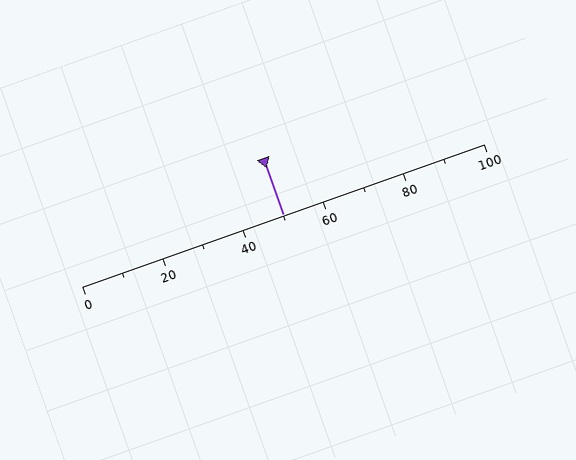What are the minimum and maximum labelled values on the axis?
The axis runs from 0 to 100.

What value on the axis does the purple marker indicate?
The marker indicates approximately 50.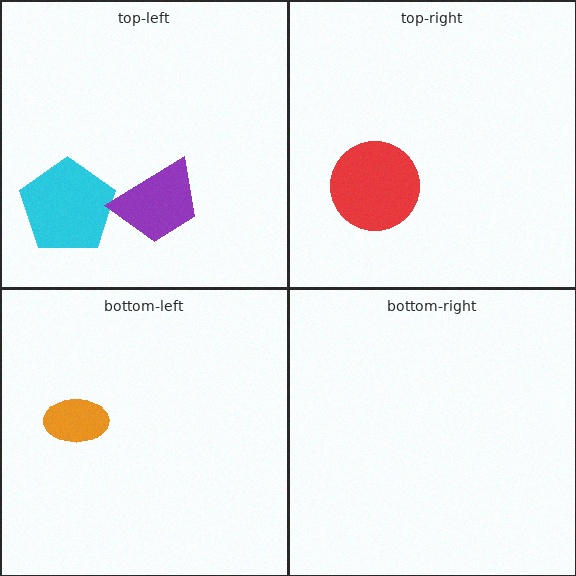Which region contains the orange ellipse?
The bottom-left region.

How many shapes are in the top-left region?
2.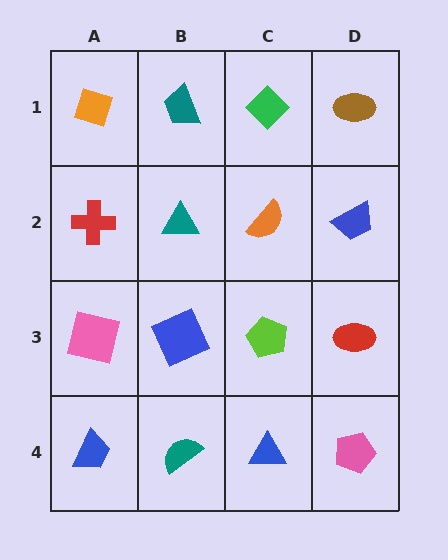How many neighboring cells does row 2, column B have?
4.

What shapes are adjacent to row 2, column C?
A green diamond (row 1, column C), a lime pentagon (row 3, column C), a teal triangle (row 2, column B), a blue trapezoid (row 2, column D).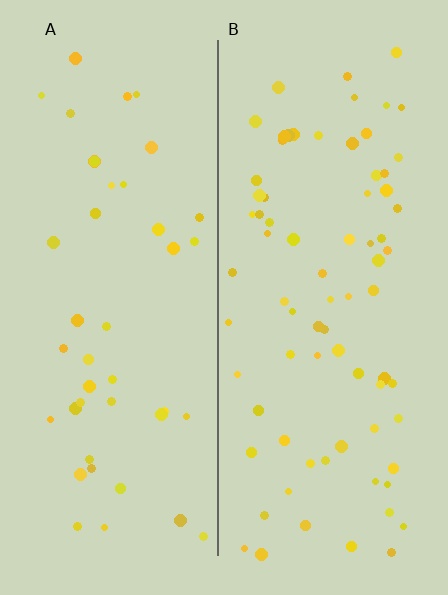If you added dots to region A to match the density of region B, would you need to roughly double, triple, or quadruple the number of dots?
Approximately double.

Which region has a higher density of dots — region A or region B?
B (the right).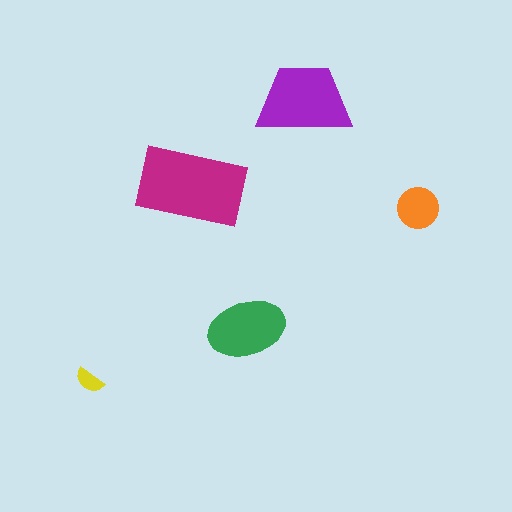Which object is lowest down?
The yellow semicircle is bottommost.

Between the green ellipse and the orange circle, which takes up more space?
The green ellipse.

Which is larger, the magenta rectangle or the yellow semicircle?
The magenta rectangle.